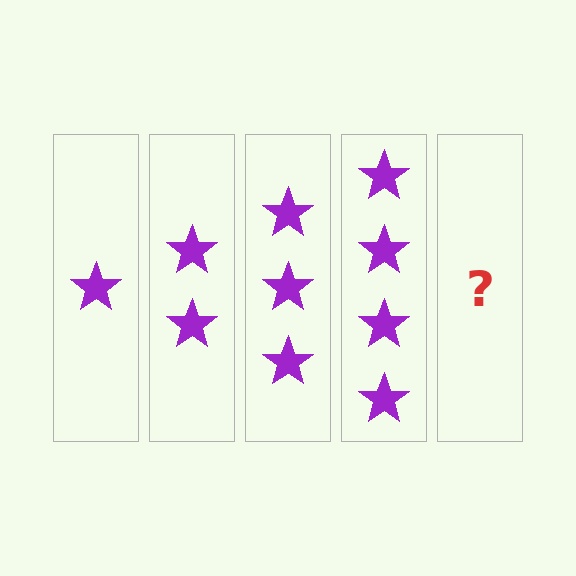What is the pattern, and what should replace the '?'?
The pattern is that each step adds one more star. The '?' should be 5 stars.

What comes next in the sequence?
The next element should be 5 stars.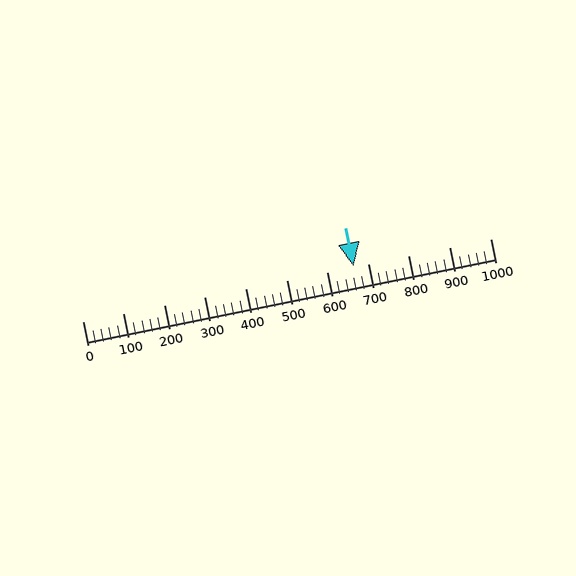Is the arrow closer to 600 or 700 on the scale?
The arrow is closer to 700.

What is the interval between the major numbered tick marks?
The major tick marks are spaced 100 units apart.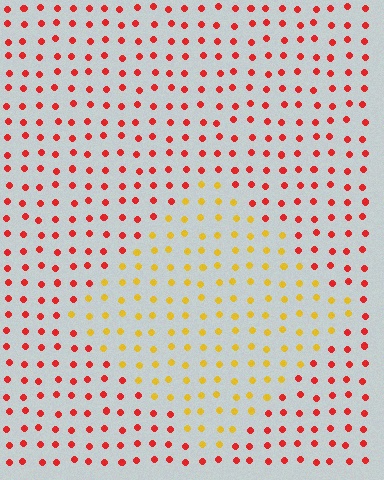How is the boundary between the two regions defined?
The boundary is defined purely by a slight shift in hue (about 49 degrees). Spacing, size, and orientation are identical on both sides.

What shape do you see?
I see a diamond.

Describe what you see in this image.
The image is filled with small red elements in a uniform arrangement. A diamond-shaped region is visible where the elements are tinted to a slightly different hue, forming a subtle color boundary.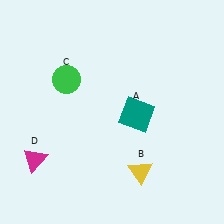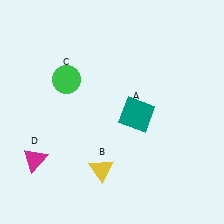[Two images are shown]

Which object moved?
The yellow triangle (B) moved left.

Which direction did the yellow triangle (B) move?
The yellow triangle (B) moved left.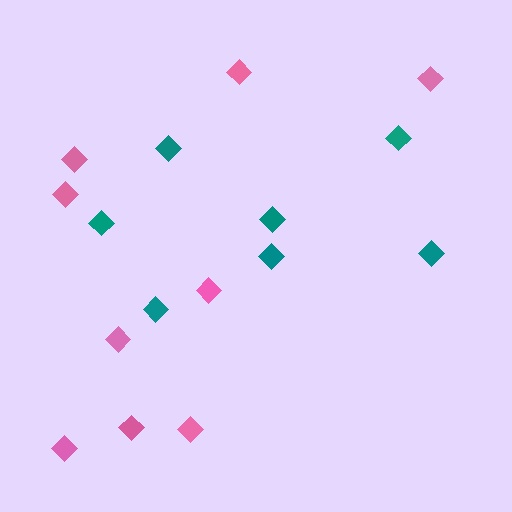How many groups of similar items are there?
There are 2 groups: one group of pink diamonds (9) and one group of teal diamonds (7).